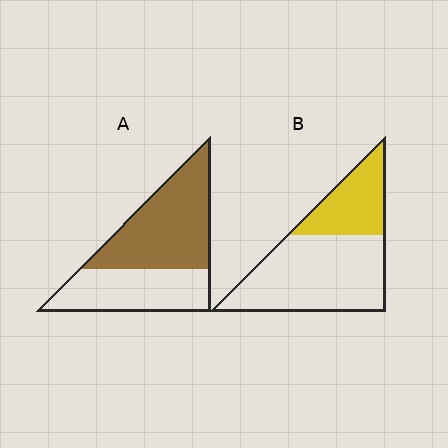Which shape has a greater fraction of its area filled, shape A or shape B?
Shape A.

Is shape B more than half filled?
No.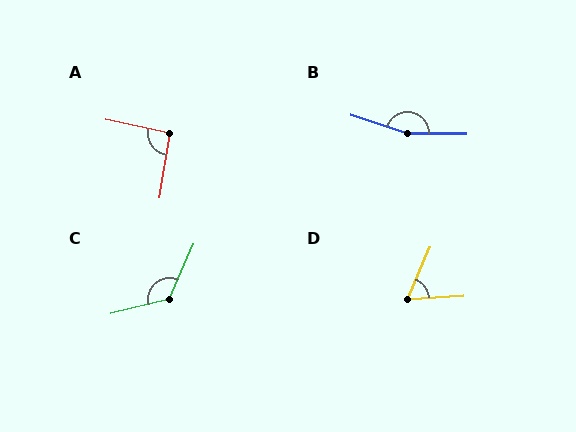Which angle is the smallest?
D, at approximately 63 degrees.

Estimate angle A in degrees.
Approximately 92 degrees.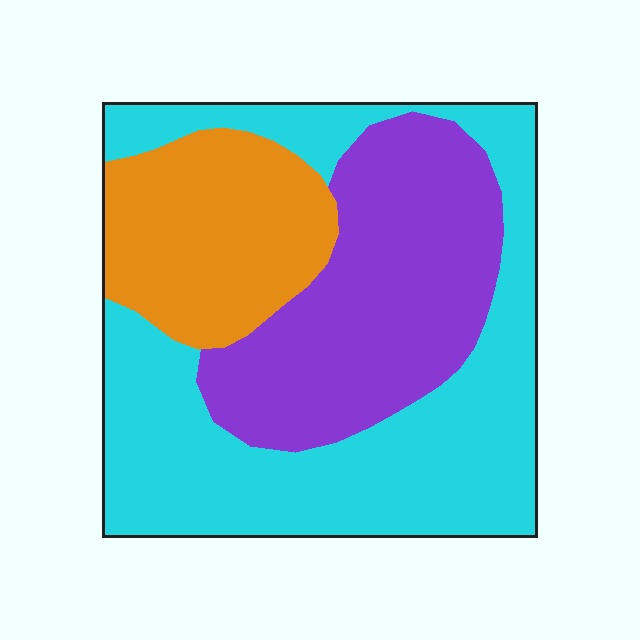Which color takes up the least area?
Orange, at roughly 20%.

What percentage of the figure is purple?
Purple takes up about one third (1/3) of the figure.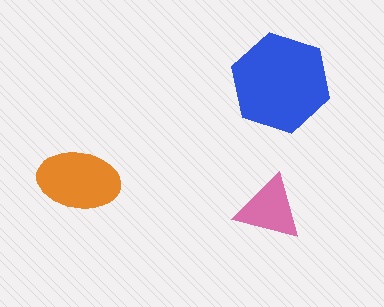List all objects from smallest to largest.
The pink triangle, the orange ellipse, the blue hexagon.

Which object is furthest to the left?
The orange ellipse is leftmost.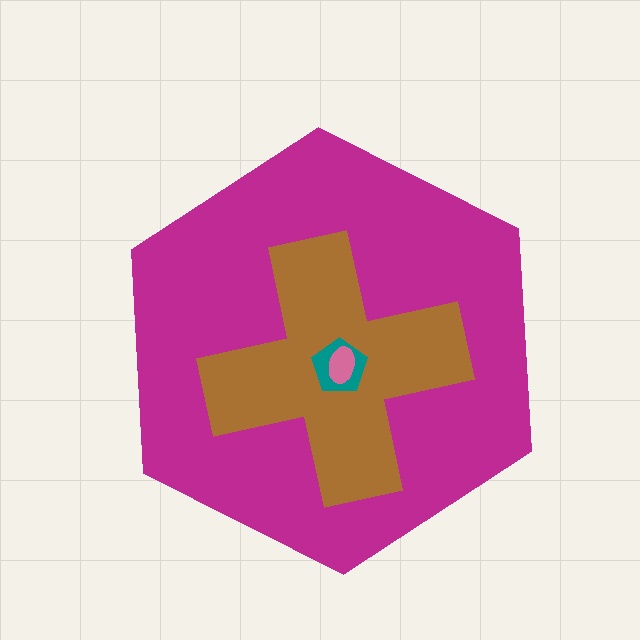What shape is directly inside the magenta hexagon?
The brown cross.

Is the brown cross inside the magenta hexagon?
Yes.